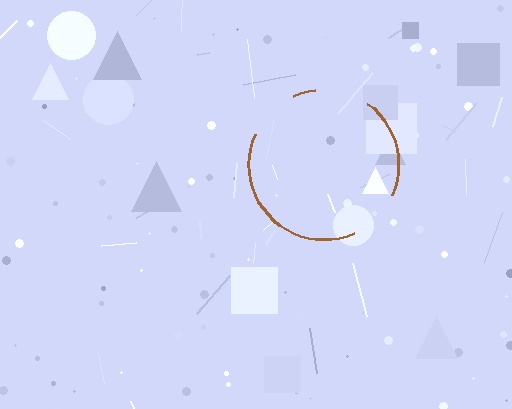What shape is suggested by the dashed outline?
The dashed outline suggests a circle.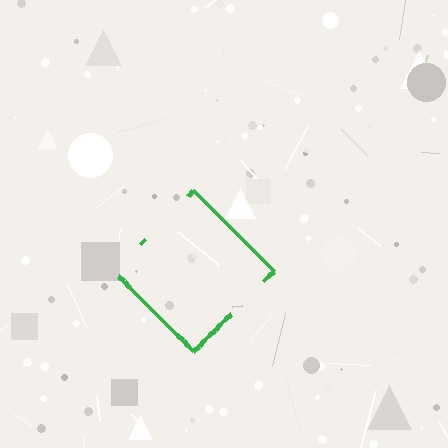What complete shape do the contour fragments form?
The contour fragments form a diamond.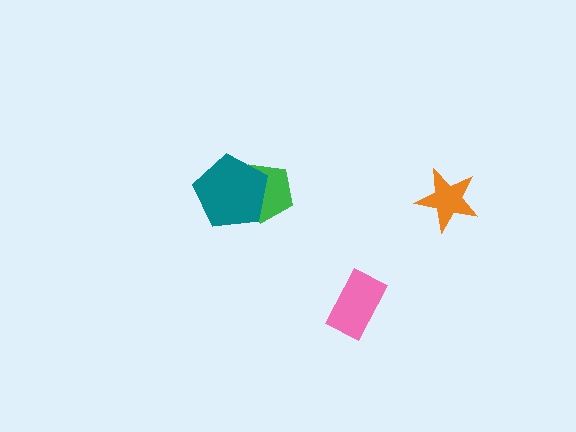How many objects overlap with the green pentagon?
1 object overlaps with the green pentagon.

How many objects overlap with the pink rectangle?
0 objects overlap with the pink rectangle.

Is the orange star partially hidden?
No, no other shape covers it.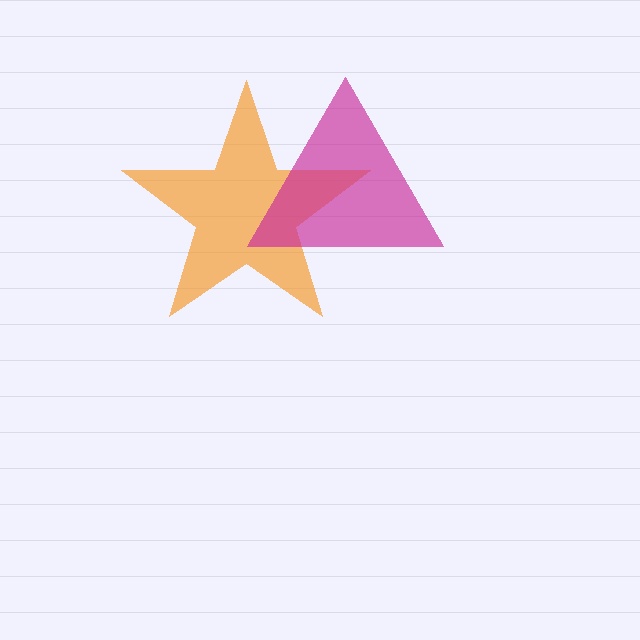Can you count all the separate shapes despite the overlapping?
Yes, there are 2 separate shapes.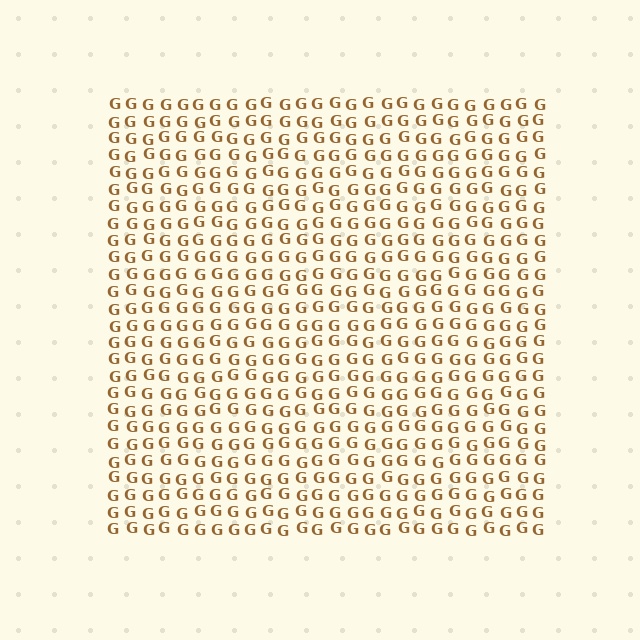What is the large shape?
The large shape is a square.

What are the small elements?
The small elements are letter G's.